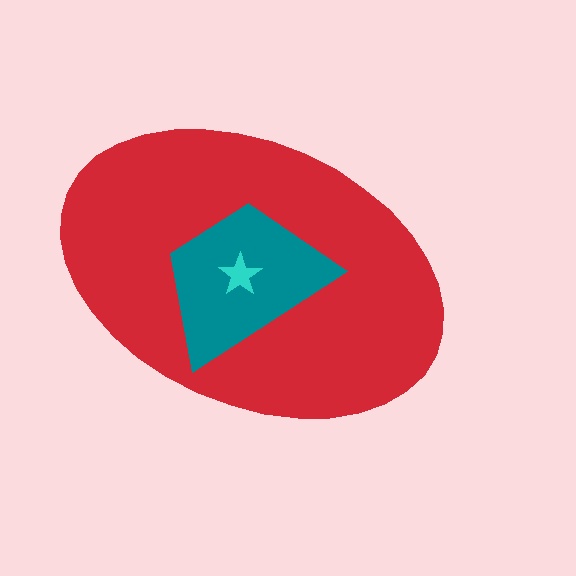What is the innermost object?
The cyan star.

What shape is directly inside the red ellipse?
The teal trapezoid.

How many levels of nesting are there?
3.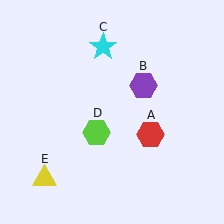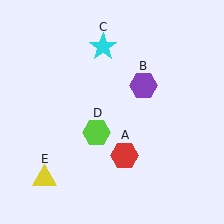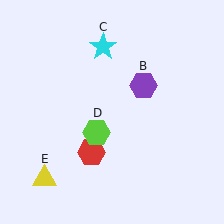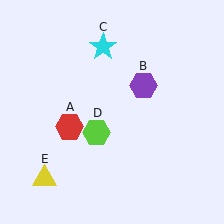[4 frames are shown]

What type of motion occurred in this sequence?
The red hexagon (object A) rotated clockwise around the center of the scene.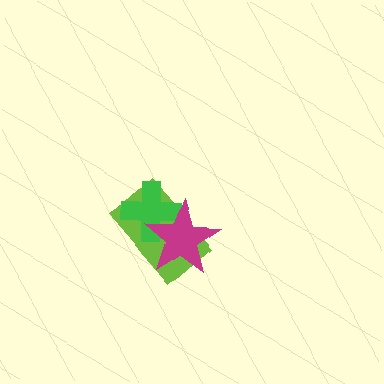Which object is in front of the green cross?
The magenta star is in front of the green cross.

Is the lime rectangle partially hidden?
Yes, it is partially covered by another shape.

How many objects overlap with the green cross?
2 objects overlap with the green cross.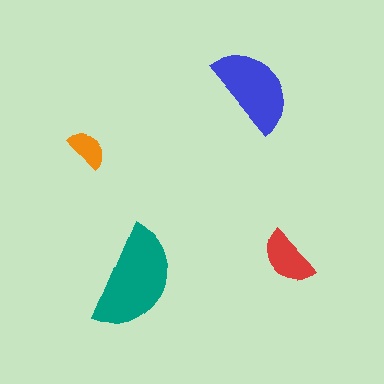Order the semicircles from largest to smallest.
the teal one, the blue one, the red one, the orange one.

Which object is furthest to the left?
The orange semicircle is leftmost.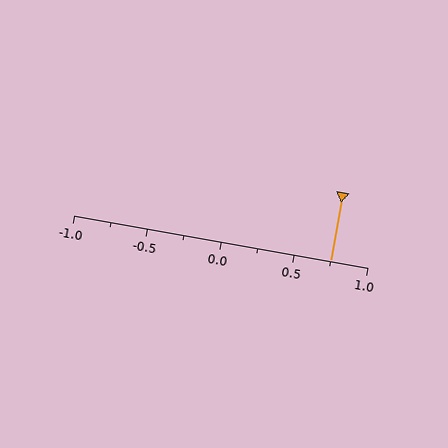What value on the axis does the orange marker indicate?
The marker indicates approximately 0.75.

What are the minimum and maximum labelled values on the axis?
The axis runs from -1.0 to 1.0.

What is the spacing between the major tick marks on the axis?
The major ticks are spaced 0.5 apart.